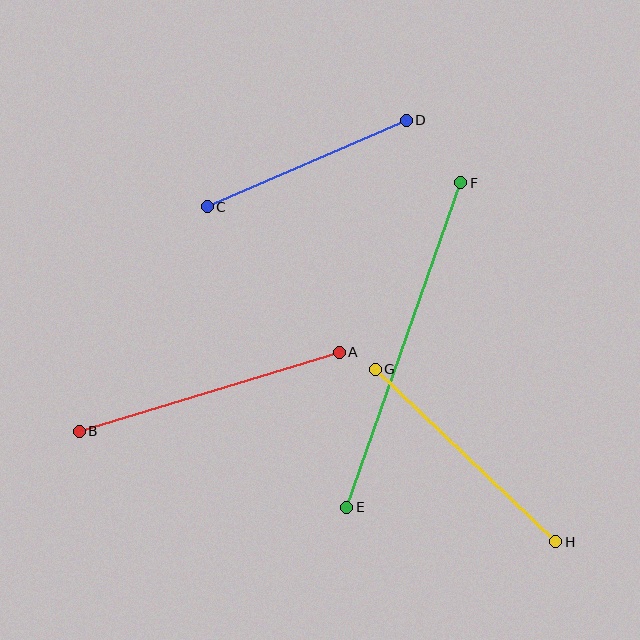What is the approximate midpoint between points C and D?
The midpoint is at approximately (307, 163) pixels.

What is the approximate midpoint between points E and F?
The midpoint is at approximately (404, 345) pixels.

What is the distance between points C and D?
The distance is approximately 217 pixels.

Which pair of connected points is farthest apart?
Points E and F are farthest apart.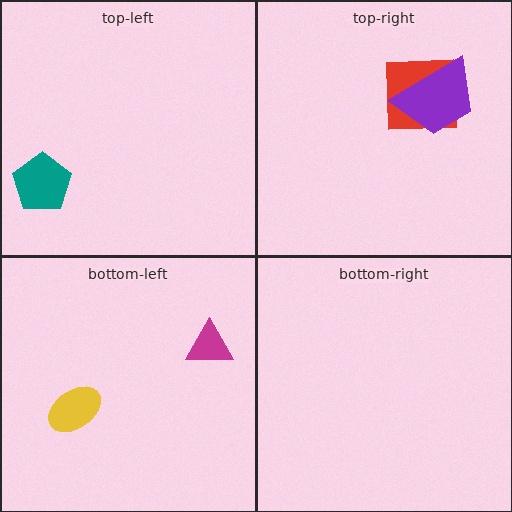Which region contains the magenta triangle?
The bottom-left region.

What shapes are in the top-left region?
The teal pentagon.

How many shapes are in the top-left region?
1.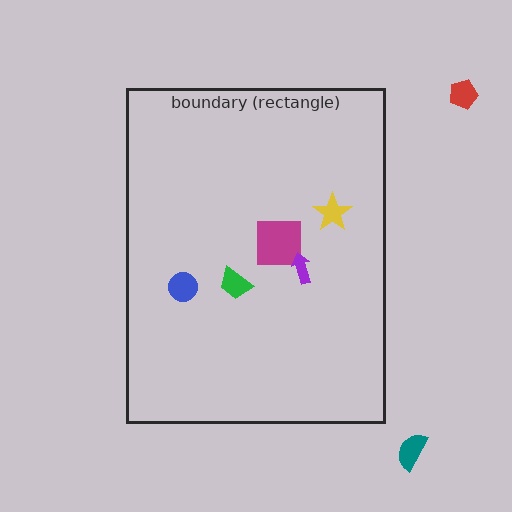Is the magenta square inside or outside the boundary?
Inside.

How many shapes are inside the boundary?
5 inside, 2 outside.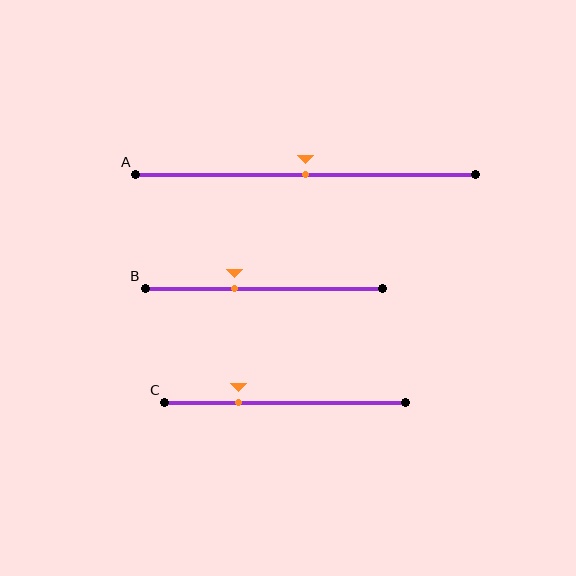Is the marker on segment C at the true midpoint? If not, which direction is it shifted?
No, the marker on segment C is shifted to the left by about 19% of the segment length.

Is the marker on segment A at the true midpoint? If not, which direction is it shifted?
Yes, the marker on segment A is at the true midpoint.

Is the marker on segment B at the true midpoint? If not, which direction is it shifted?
No, the marker on segment B is shifted to the left by about 12% of the segment length.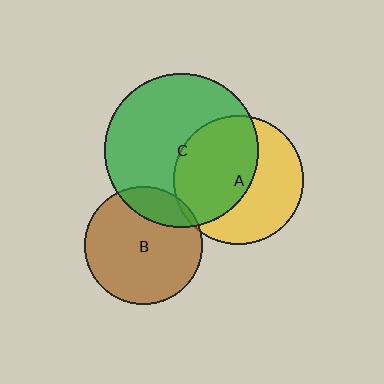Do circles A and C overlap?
Yes.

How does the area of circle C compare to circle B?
Approximately 1.7 times.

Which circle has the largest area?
Circle C (green).